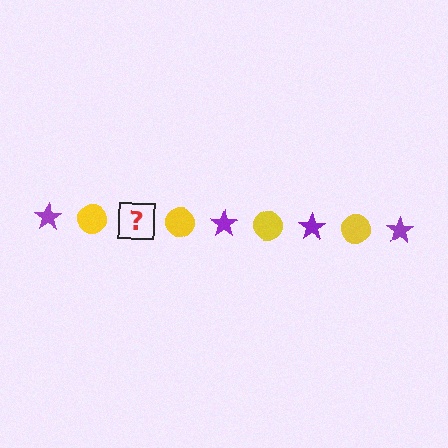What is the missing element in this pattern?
The missing element is a purple star.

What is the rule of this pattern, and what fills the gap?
The rule is that the pattern alternates between purple star and yellow circle. The gap should be filled with a purple star.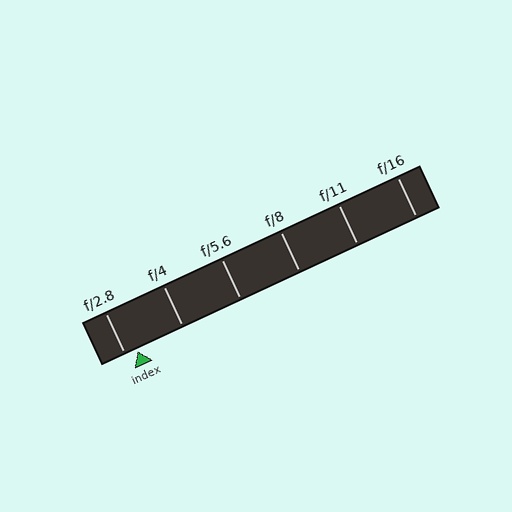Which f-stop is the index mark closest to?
The index mark is closest to f/2.8.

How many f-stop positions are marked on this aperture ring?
There are 6 f-stop positions marked.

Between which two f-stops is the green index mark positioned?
The index mark is between f/2.8 and f/4.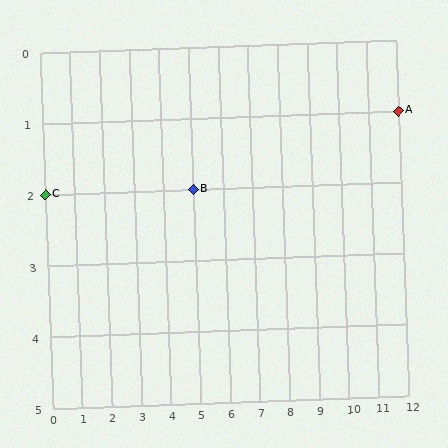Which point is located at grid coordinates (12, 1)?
Point A is at (12, 1).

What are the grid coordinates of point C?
Point C is at grid coordinates (0, 2).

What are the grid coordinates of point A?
Point A is at grid coordinates (12, 1).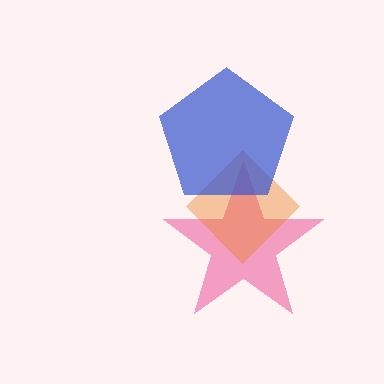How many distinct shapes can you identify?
There are 3 distinct shapes: a pink star, an orange diamond, a blue pentagon.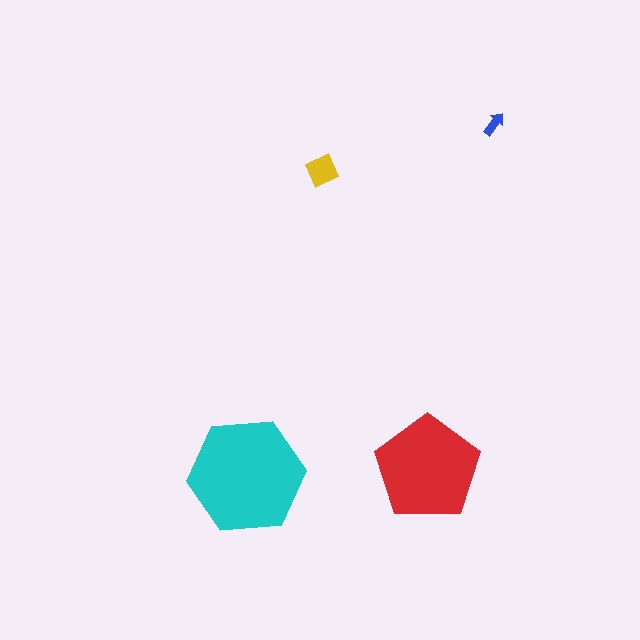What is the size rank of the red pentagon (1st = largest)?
2nd.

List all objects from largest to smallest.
The cyan hexagon, the red pentagon, the yellow diamond, the blue arrow.